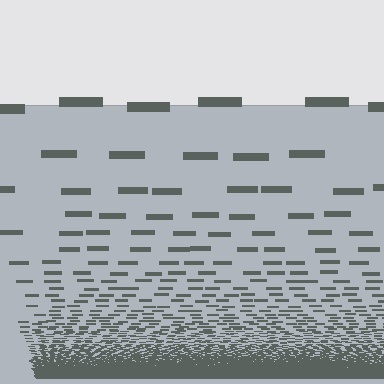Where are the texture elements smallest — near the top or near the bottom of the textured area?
Near the bottom.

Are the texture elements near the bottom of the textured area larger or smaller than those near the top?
Smaller. The gradient is inverted — elements near the bottom are smaller and denser.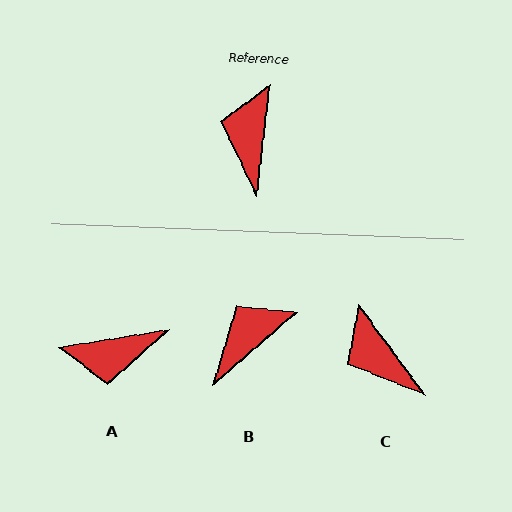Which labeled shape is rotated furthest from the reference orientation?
A, about 106 degrees away.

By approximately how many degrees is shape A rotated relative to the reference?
Approximately 106 degrees counter-clockwise.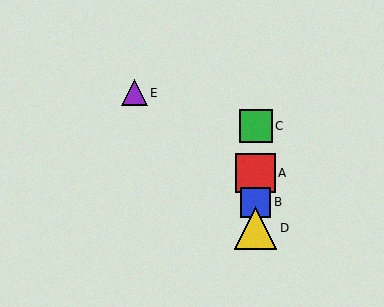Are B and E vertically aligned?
No, B is at x≈256 and E is at x≈134.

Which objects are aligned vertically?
Objects A, B, C, D are aligned vertically.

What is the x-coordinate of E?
Object E is at x≈134.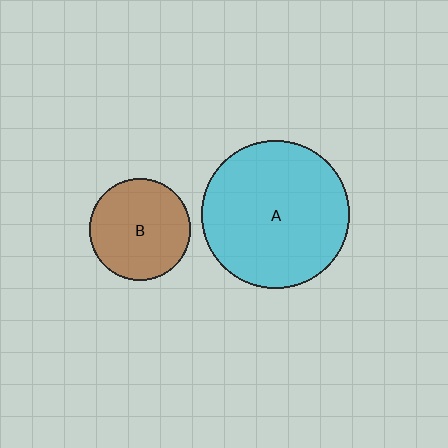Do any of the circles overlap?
No, none of the circles overlap.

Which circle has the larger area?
Circle A (cyan).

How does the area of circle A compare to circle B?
Approximately 2.1 times.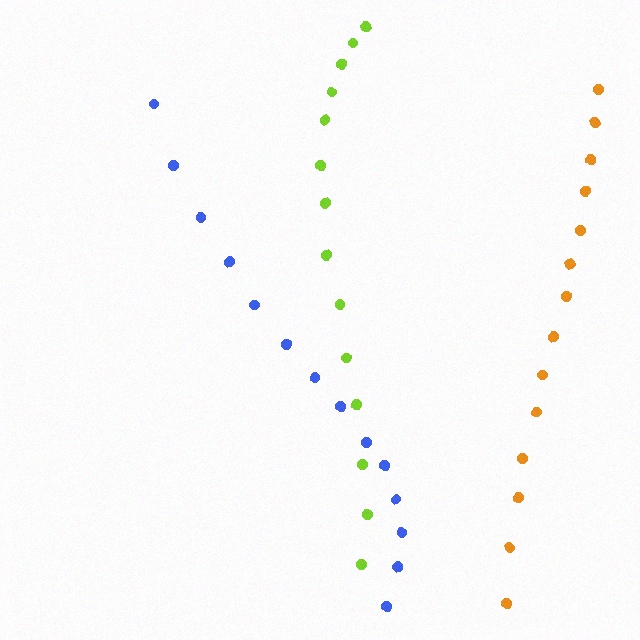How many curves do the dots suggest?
There are 3 distinct paths.